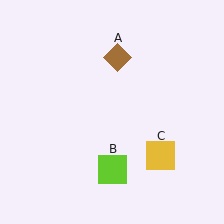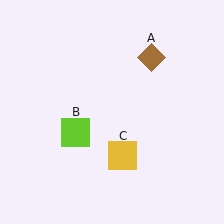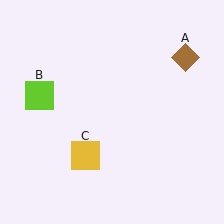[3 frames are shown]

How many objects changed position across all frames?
3 objects changed position: brown diamond (object A), lime square (object B), yellow square (object C).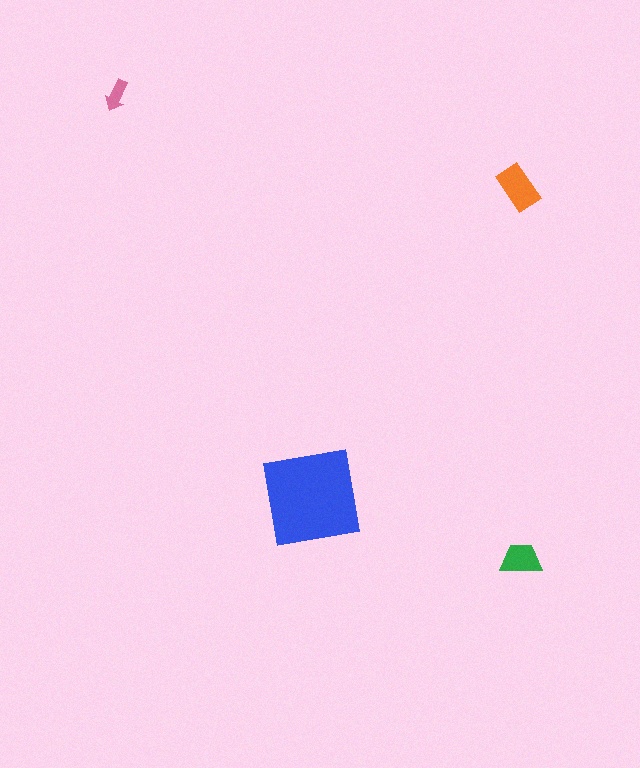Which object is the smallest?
The pink arrow.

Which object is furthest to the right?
The green trapezoid is rightmost.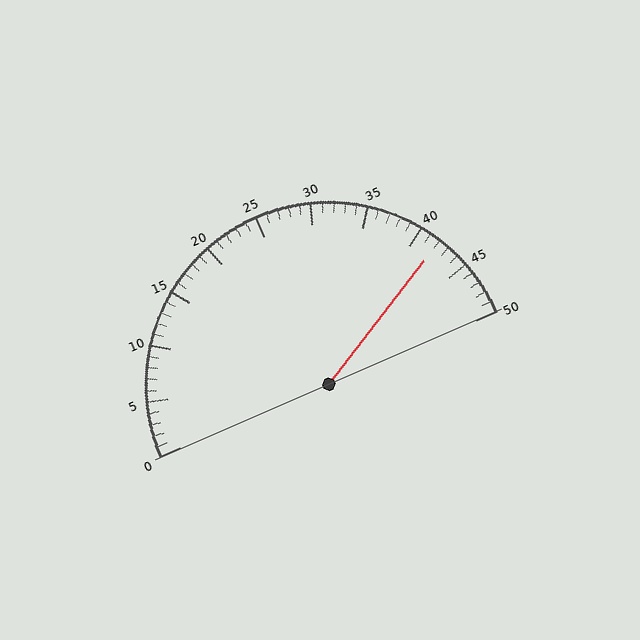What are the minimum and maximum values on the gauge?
The gauge ranges from 0 to 50.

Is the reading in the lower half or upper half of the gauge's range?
The reading is in the upper half of the range (0 to 50).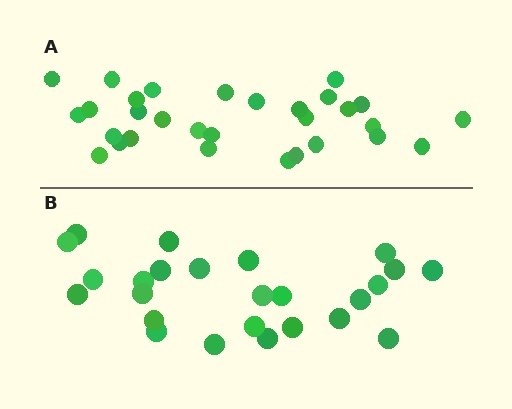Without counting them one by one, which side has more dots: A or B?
Region A (the top region) has more dots.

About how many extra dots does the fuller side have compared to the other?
Region A has about 5 more dots than region B.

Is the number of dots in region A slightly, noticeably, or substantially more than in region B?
Region A has only slightly more — the two regions are fairly close. The ratio is roughly 1.2 to 1.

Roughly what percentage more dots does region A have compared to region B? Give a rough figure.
About 20% more.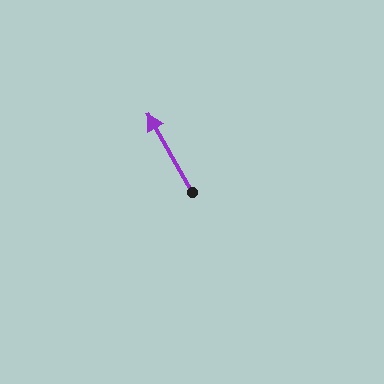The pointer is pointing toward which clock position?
Roughly 11 o'clock.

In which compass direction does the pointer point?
Northwest.